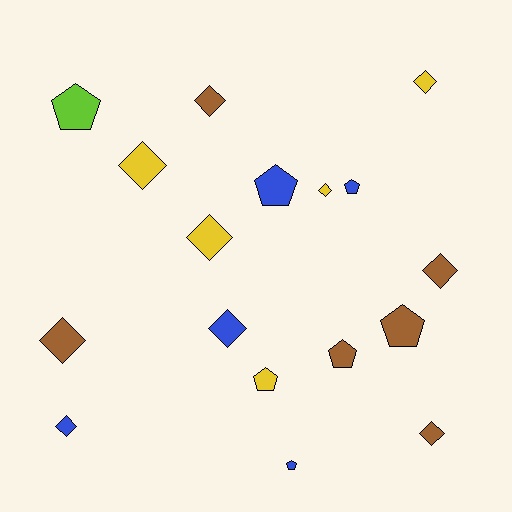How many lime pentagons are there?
There is 1 lime pentagon.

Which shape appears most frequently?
Diamond, with 10 objects.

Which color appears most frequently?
Brown, with 6 objects.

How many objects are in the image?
There are 17 objects.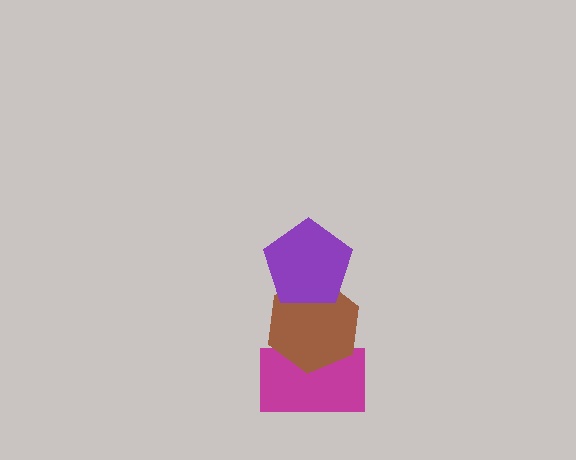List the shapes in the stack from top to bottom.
From top to bottom: the purple pentagon, the brown hexagon, the magenta rectangle.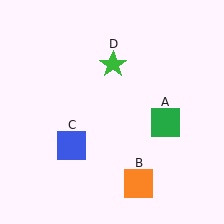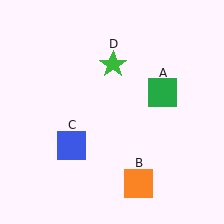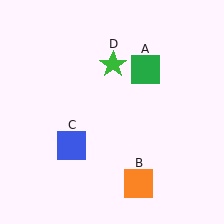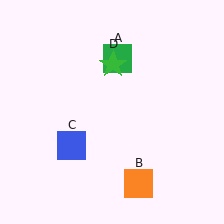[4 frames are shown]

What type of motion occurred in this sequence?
The green square (object A) rotated counterclockwise around the center of the scene.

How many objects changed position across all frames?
1 object changed position: green square (object A).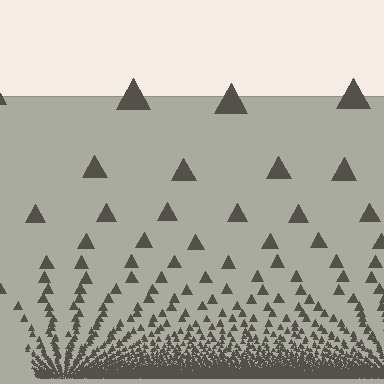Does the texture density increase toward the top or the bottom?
Density increases toward the bottom.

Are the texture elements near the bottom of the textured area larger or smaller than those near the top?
Smaller. The gradient is inverted — elements near the bottom are smaller and denser.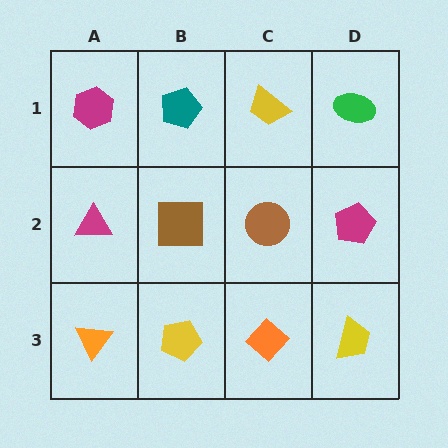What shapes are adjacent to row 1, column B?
A brown square (row 2, column B), a magenta hexagon (row 1, column A), a yellow trapezoid (row 1, column C).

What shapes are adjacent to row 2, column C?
A yellow trapezoid (row 1, column C), an orange diamond (row 3, column C), a brown square (row 2, column B), a magenta pentagon (row 2, column D).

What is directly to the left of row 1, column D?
A yellow trapezoid.